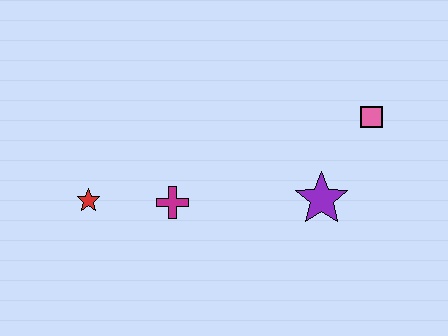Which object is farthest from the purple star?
The red star is farthest from the purple star.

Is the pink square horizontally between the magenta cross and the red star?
No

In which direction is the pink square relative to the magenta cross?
The pink square is to the right of the magenta cross.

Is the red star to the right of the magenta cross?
No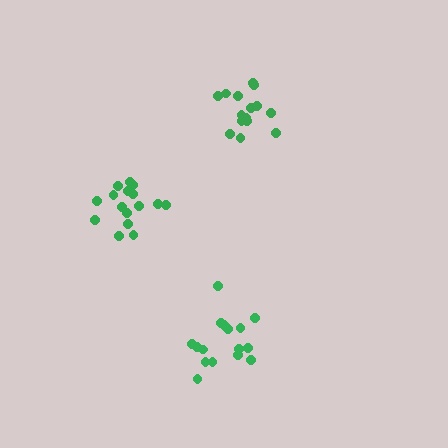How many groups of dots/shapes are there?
There are 3 groups.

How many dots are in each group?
Group 1: 16 dots, Group 2: 16 dots, Group 3: 15 dots (47 total).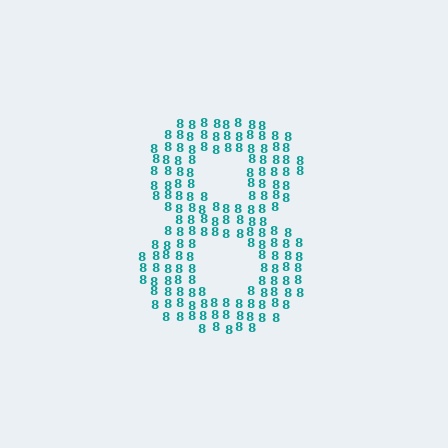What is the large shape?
The large shape is the digit 8.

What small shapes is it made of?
It is made of small digit 8's.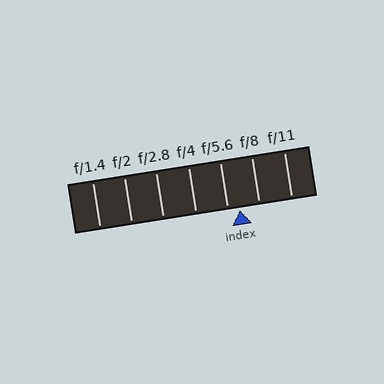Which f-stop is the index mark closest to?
The index mark is closest to f/5.6.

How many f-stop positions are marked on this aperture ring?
There are 7 f-stop positions marked.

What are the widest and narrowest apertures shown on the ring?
The widest aperture shown is f/1.4 and the narrowest is f/11.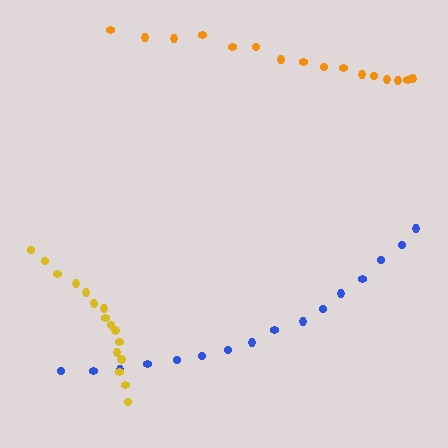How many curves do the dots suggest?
There are 3 distinct paths.